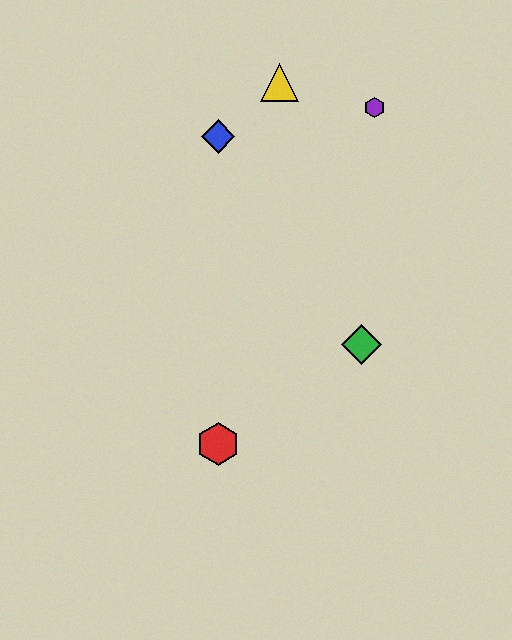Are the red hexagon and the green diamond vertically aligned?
No, the red hexagon is at x≈218 and the green diamond is at x≈362.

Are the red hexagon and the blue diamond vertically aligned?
Yes, both are at x≈218.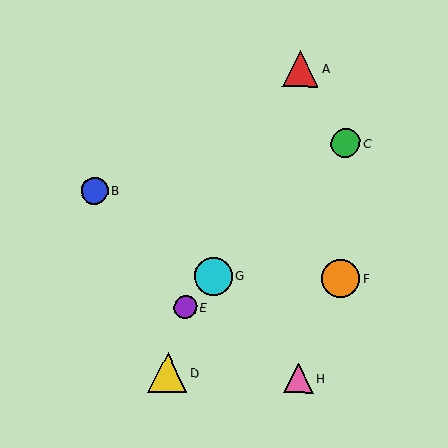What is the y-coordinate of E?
Object E is at y≈308.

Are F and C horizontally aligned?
No, F is at y≈278 and C is at y≈143.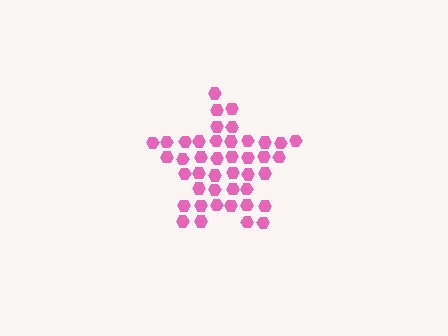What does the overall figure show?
The overall figure shows a star.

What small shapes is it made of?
It is made of small hexagons.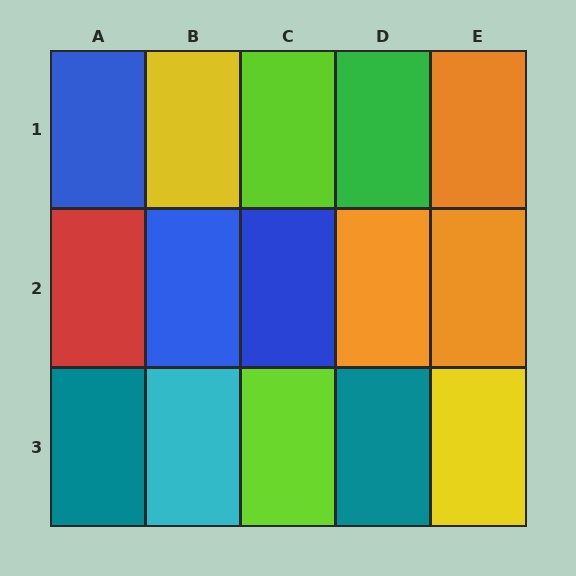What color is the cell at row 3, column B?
Cyan.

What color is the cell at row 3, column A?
Teal.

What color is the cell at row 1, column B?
Yellow.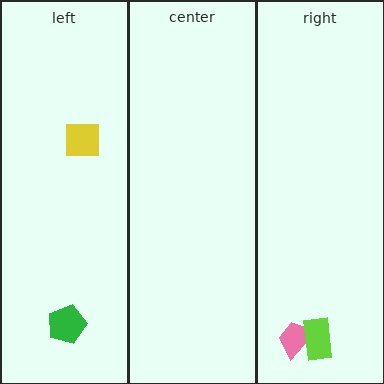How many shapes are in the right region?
2.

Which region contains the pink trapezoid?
The right region.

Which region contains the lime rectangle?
The right region.